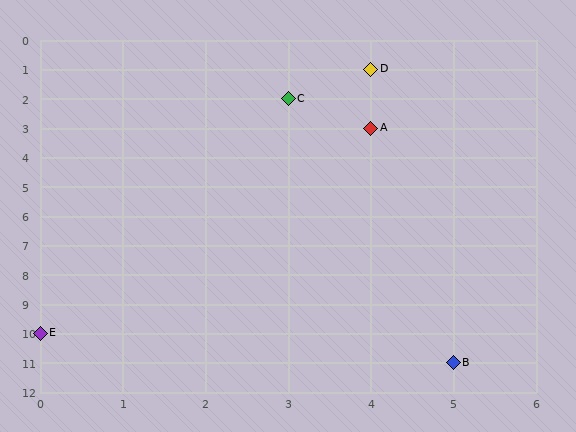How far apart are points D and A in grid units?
Points D and A are 2 rows apart.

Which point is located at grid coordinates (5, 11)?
Point B is at (5, 11).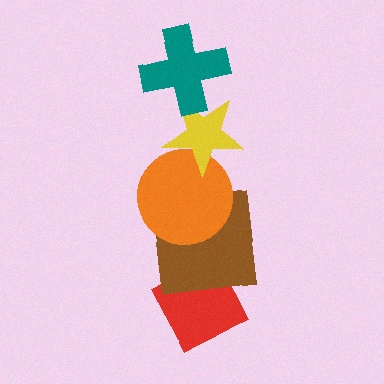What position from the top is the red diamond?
The red diamond is 5th from the top.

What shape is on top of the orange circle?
The yellow star is on top of the orange circle.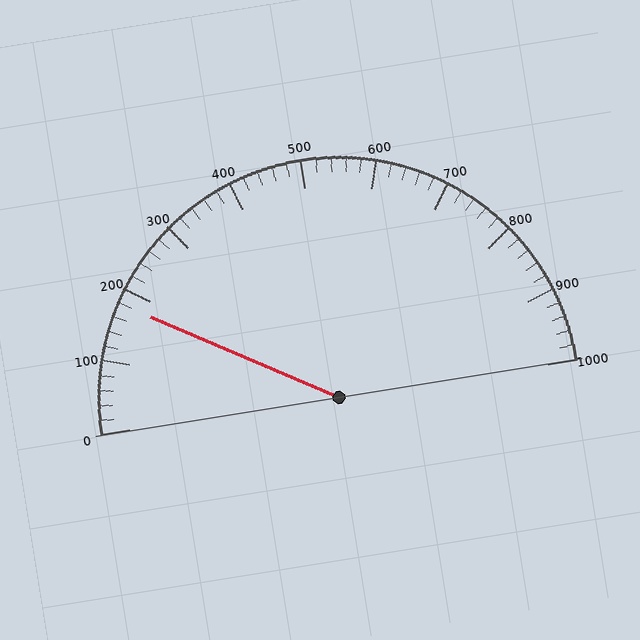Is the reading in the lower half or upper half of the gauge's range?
The reading is in the lower half of the range (0 to 1000).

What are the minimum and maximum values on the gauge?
The gauge ranges from 0 to 1000.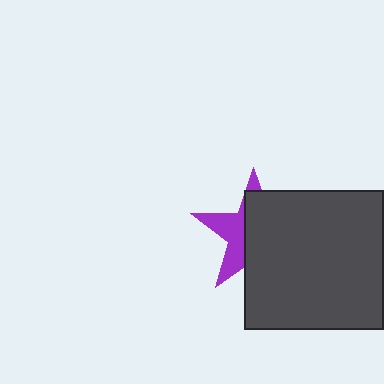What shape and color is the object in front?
The object in front is a dark gray square.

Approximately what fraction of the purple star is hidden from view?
Roughly 63% of the purple star is hidden behind the dark gray square.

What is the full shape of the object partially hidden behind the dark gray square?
The partially hidden object is a purple star.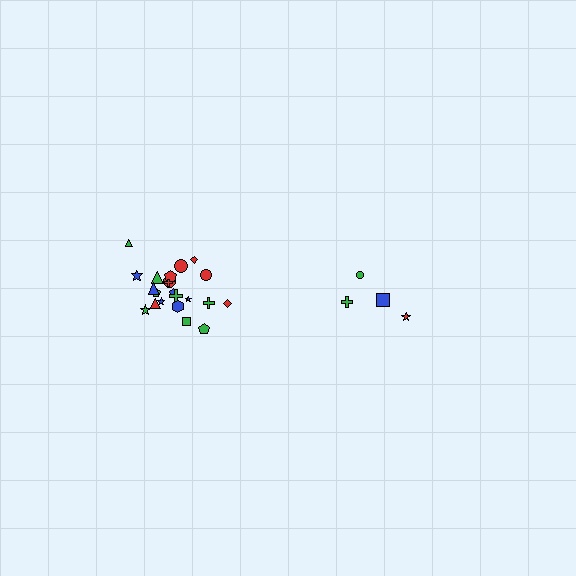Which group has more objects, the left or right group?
The left group.